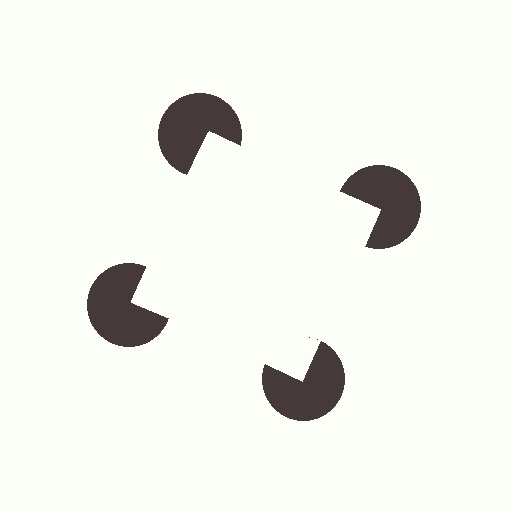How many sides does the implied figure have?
4 sides.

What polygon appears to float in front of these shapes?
An illusory square — its edges are inferred from the aligned wedge cuts in the pac-man discs, not physically drawn.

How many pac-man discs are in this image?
There are 4 — one at each vertex of the illusory square.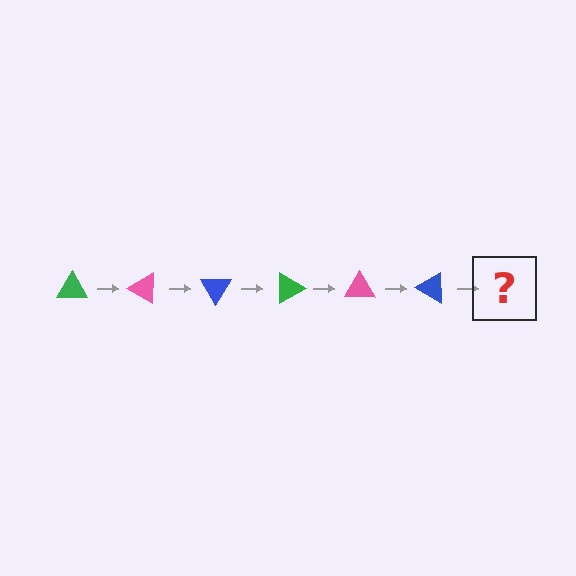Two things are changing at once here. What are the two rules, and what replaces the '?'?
The two rules are that it rotates 30 degrees each step and the color cycles through green, pink, and blue. The '?' should be a green triangle, rotated 180 degrees from the start.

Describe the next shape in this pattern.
It should be a green triangle, rotated 180 degrees from the start.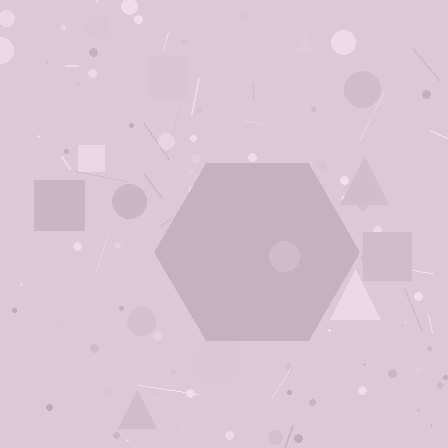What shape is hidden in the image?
A hexagon is hidden in the image.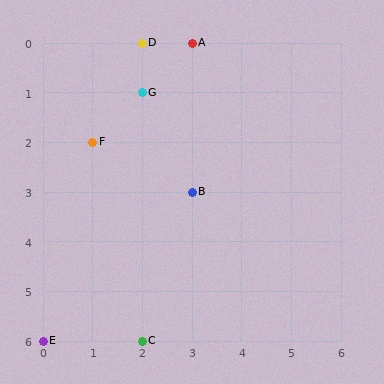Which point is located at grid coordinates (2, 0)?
Point D is at (2, 0).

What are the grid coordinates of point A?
Point A is at grid coordinates (3, 0).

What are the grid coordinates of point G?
Point G is at grid coordinates (2, 1).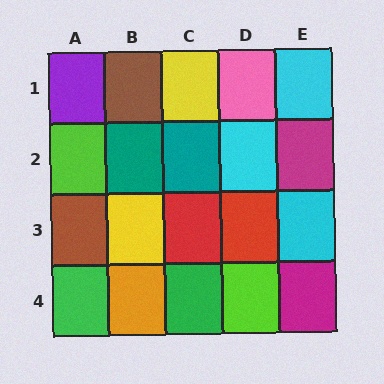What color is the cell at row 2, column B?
Teal.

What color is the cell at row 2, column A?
Lime.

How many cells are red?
2 cells are red.